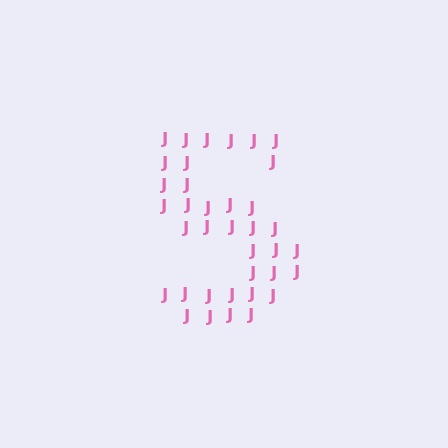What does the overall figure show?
The overall figure shows the letter S.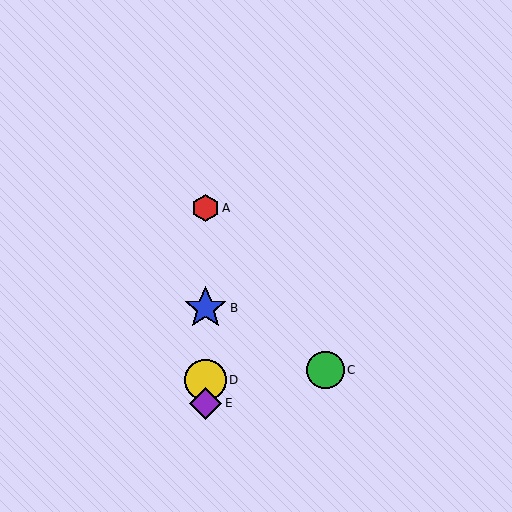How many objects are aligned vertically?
4 objects (A, B, D, E) are aligned vertically.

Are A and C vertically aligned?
No, A is at x≈206 and C is at x≈326.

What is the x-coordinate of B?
Object B is at x≈206.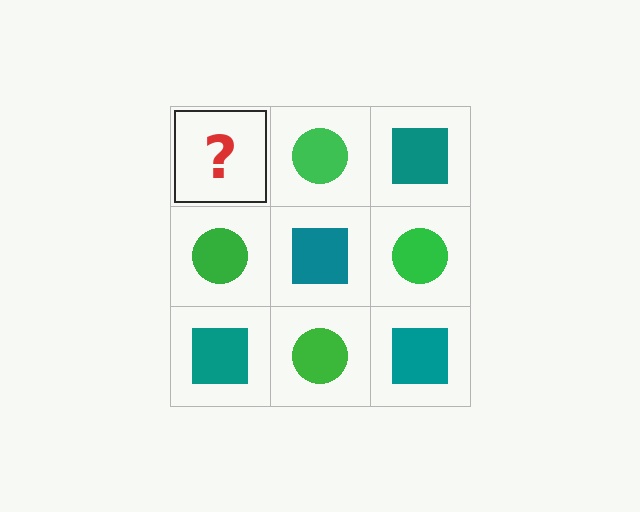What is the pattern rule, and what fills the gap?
The rule is that it alternates teal square and green circle in a checkerboard pattern. The gap should be filled with a teal square.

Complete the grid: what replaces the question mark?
The question mark should be replaced with a teal square.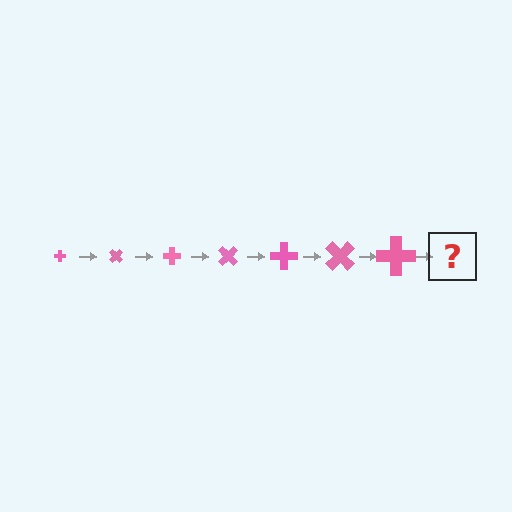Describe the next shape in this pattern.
It should be a cross, larger than the previous one and rotated 315 degrees from the start.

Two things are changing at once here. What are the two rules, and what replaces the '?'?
The two rules are that the cross grows larger each step and it rotates 45 degrees each step. The '?' should be a cross, larger than the previous one and rotated 315 degrees from the start.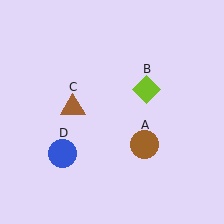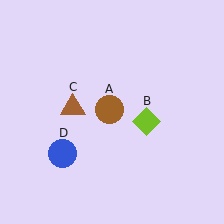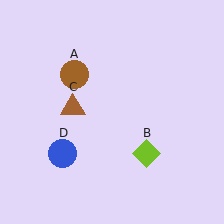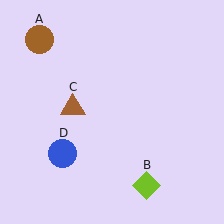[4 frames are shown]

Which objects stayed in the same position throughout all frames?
Brown triangle (object C) and blue circle (object D) remained stationary.